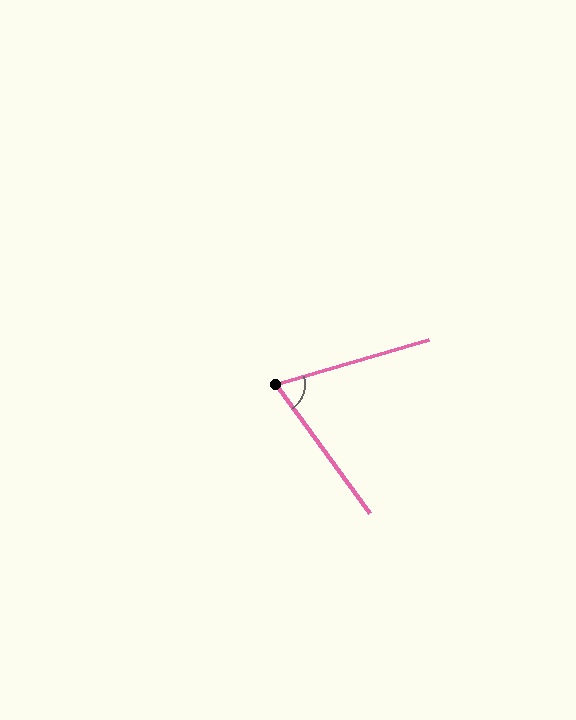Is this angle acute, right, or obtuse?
It is acute.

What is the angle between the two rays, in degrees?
Approximately 70 degrees.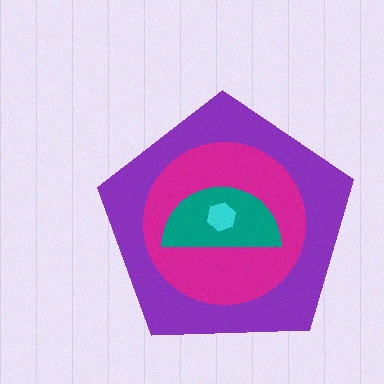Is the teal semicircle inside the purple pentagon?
Yes.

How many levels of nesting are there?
4.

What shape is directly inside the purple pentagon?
The magenta circle.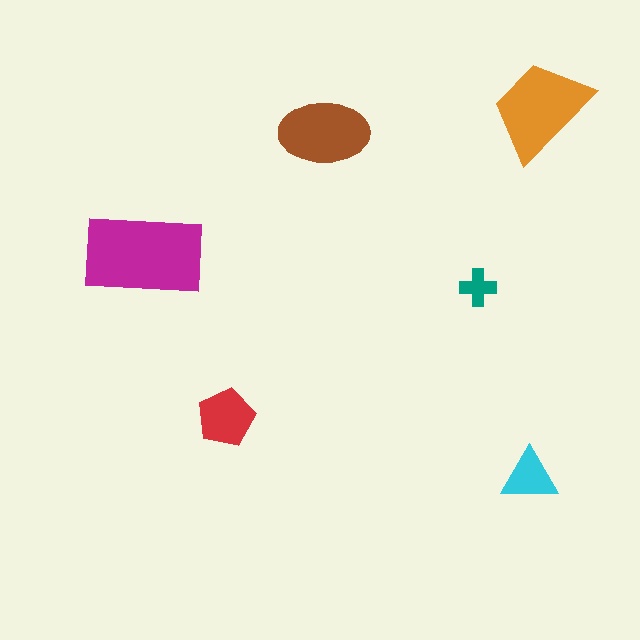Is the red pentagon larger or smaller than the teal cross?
Larger.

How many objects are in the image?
There are 6 objects in the image.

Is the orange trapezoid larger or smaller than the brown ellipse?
Larger.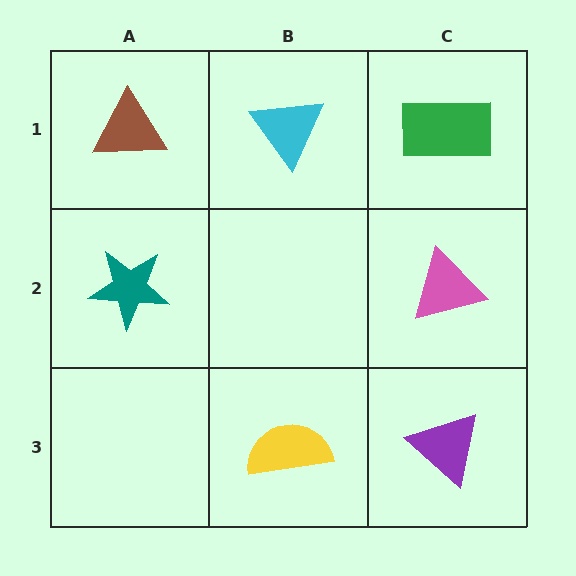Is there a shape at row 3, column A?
No, that cell is empty.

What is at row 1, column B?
A cyan triangle.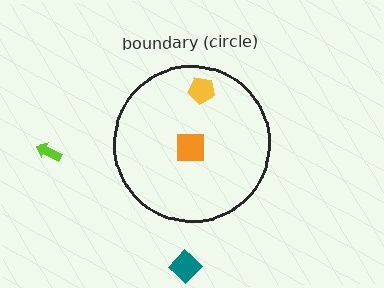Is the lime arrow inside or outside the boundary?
Outside.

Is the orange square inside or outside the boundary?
Inside.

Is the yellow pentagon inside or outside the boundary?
Inside.